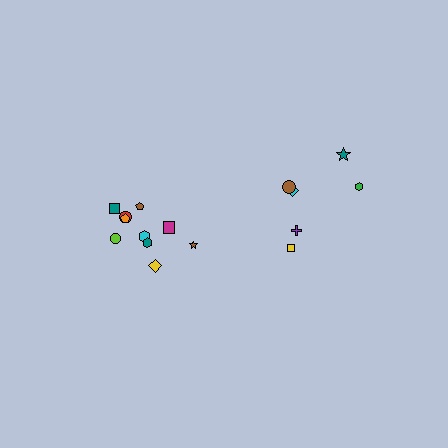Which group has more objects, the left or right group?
The left group.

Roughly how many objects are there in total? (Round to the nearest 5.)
Roughly 15 objects in total.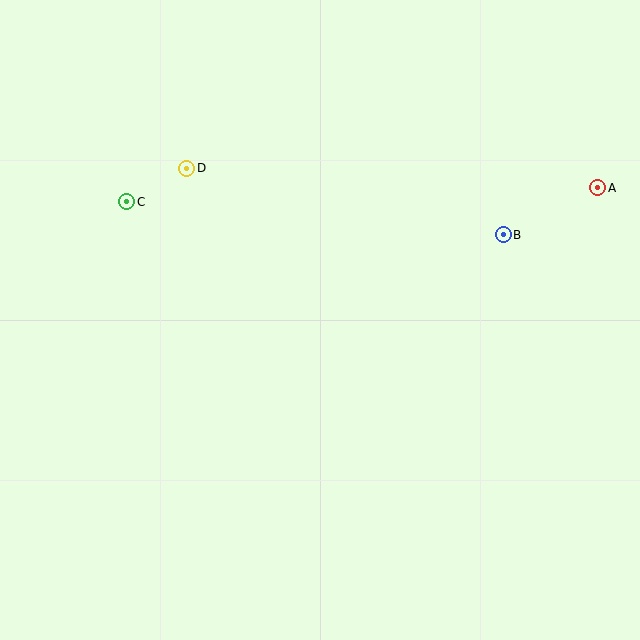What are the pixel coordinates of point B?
Point B is at (503, 235).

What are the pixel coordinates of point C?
Point C is at (127, 202).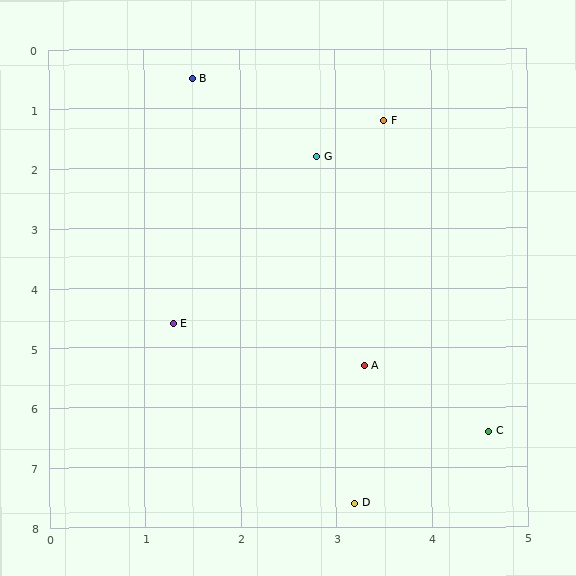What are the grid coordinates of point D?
Point D is at approximately (3.2, 7.6).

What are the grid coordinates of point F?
Point F is at approximately (3.5, 1.2).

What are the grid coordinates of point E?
Point E is at approximately (1.3, 4.6).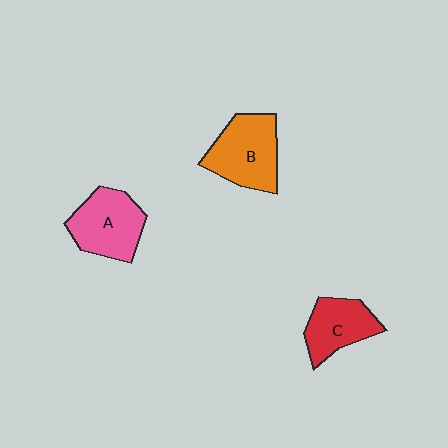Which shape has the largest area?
Shape B (orange).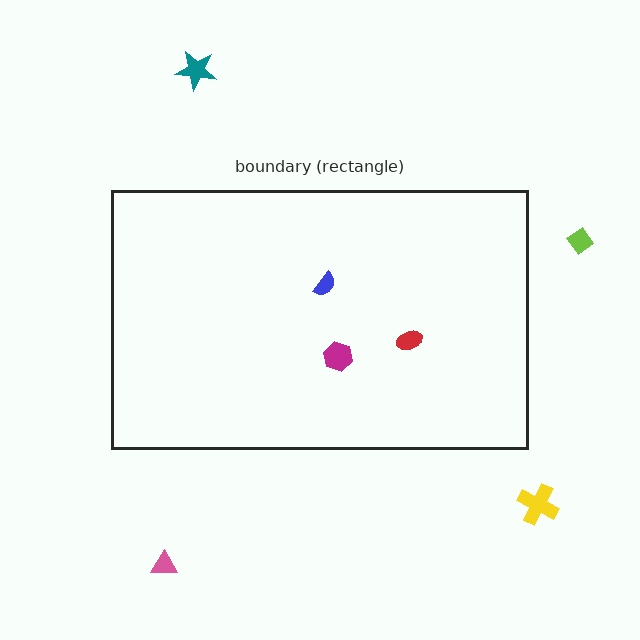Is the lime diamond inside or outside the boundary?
Outside.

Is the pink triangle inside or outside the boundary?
Outside.